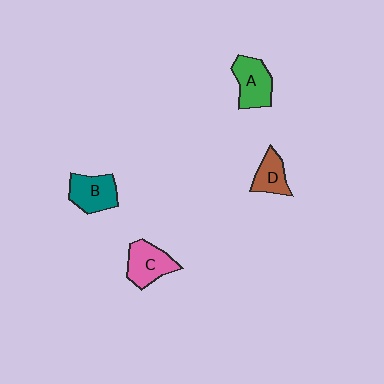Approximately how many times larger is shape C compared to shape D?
Approximately 1.4 times.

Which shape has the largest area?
Shape A (green).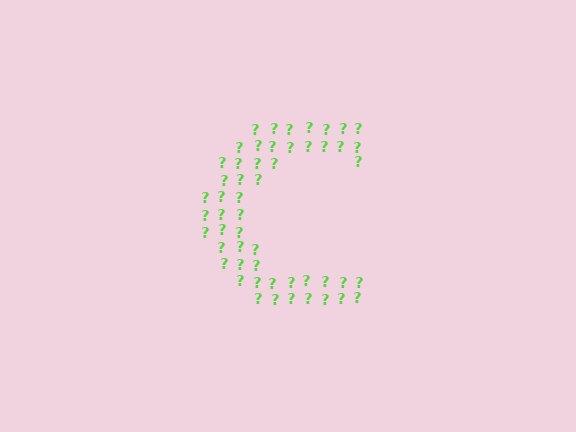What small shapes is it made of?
It is made of small question marks.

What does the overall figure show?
The overall figure shows the letter C.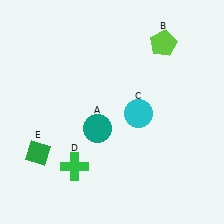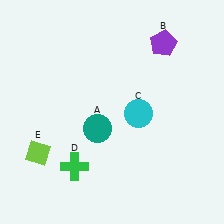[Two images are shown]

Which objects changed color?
B changed from lime to purple. E changed from green to lime.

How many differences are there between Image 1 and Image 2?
There are 2 differences between the two images.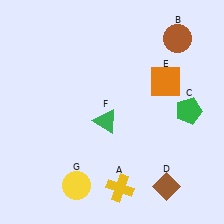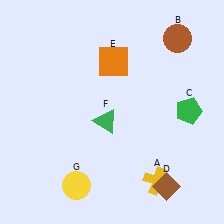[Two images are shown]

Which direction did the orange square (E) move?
The orange square (E) moved left.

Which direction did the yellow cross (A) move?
The yellow cross (A) moved right.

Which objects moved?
The objects that moved are: the yellow cross (A), the orange square (E).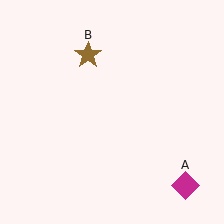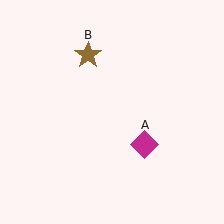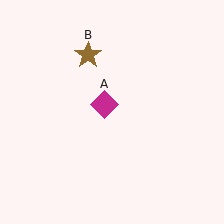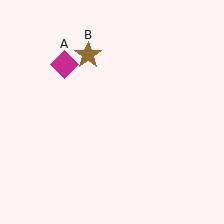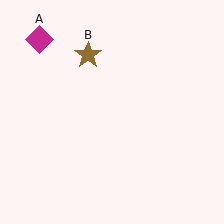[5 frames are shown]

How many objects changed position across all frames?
1 object changed position: magenta diamond (object A).